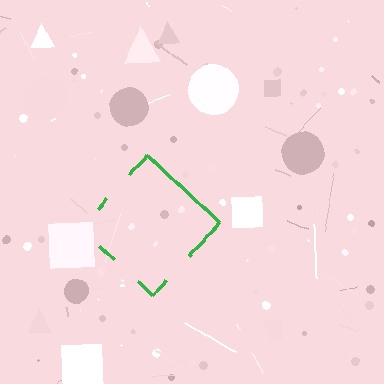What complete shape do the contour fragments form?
The contour fragments form a diamond.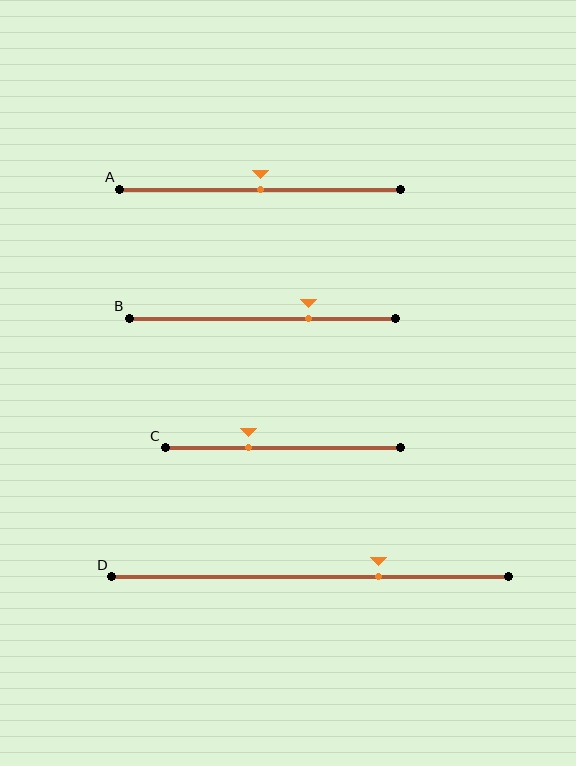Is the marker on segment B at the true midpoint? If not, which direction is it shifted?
No, the marker on segment B is shifted to the right by about 17% of the segment length.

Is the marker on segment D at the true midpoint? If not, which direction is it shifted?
No, the marker on segment D is shifted to the right by about 17% of the segment length.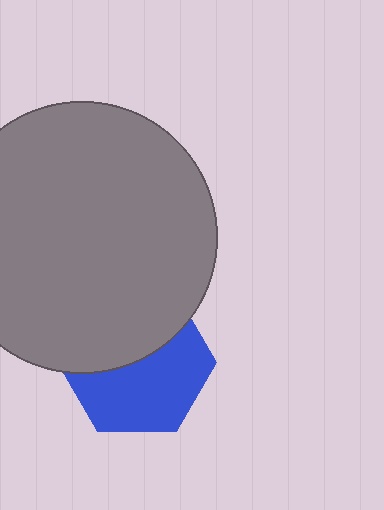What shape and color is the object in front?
The object in front is a gray circle.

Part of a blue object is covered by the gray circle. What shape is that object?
It is a hexagon.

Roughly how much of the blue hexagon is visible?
About half of it is visible (roughly 55%).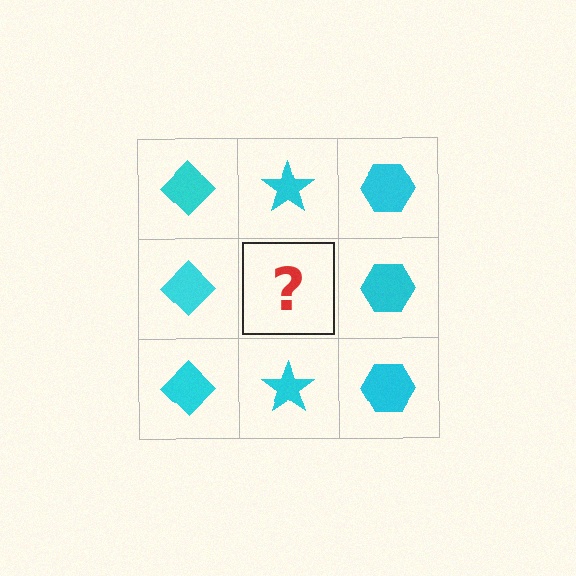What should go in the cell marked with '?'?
The missing cell should contain a cyan star.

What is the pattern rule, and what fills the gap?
The rule is that each column has a consistent shape. The gap should be filled with a cyan star.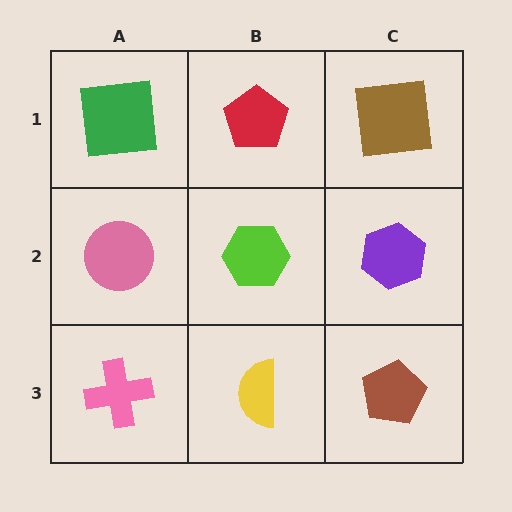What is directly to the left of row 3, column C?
A yellow semicircle.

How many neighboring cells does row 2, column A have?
3.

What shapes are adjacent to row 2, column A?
A green square (row 1, column A), a pink cross (row 3, column A), a lime hexagon (row 2, column B).